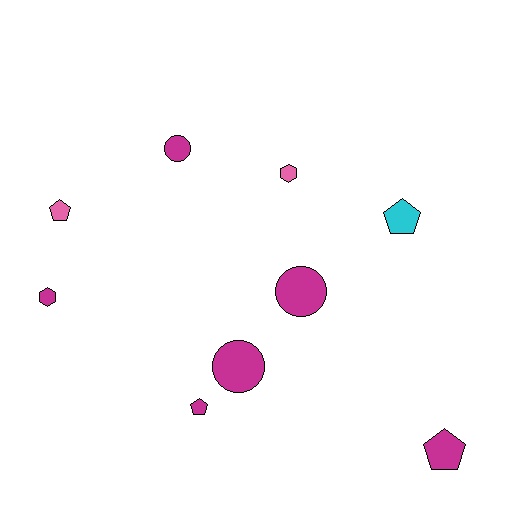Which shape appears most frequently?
Pentagon, with 4 objects.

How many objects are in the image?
There are 9 objects.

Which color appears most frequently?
Magenta, with 6 objects.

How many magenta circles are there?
There are 3 magenta circles.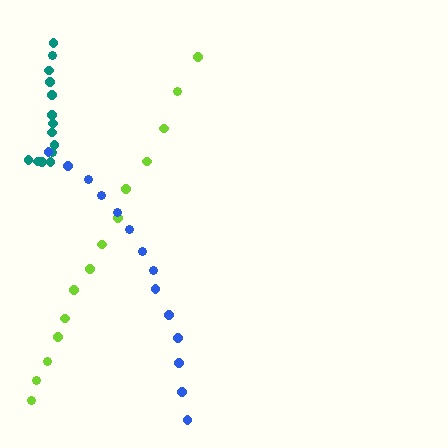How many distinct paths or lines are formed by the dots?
There are 3 distinct paths.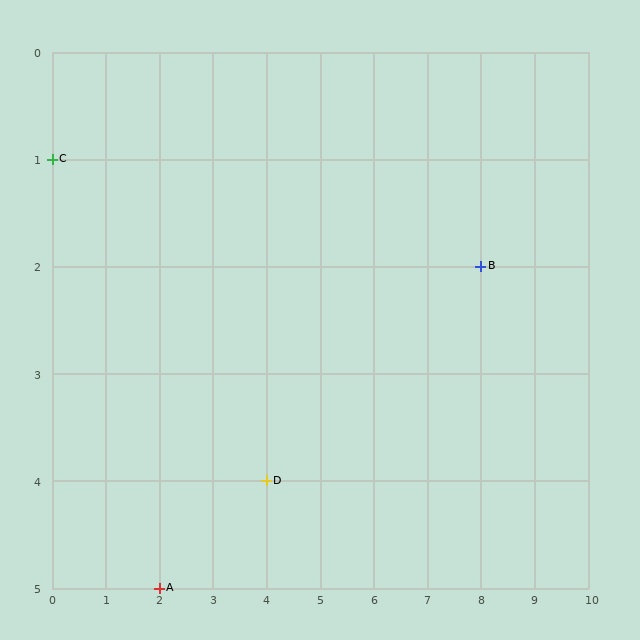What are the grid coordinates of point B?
Point B is at grid coordinates (8, 2).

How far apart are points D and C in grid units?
Points D and C are 4 columns and 3 rows apart (about 5.0 grid units diagonally).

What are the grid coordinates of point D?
Point D is at grid coordinates (4, 4).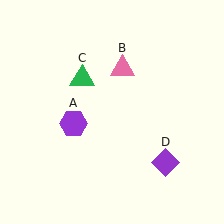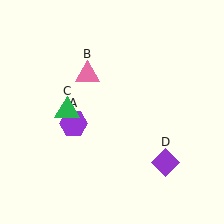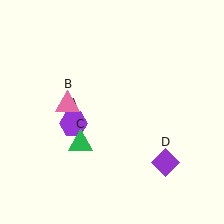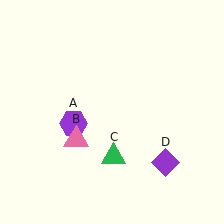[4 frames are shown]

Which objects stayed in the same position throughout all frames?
Purple hexagon (object A) and purple diamond (object D) remained stationary.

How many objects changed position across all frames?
2 objects changed position: pink triangle (object B), green triangle (object C).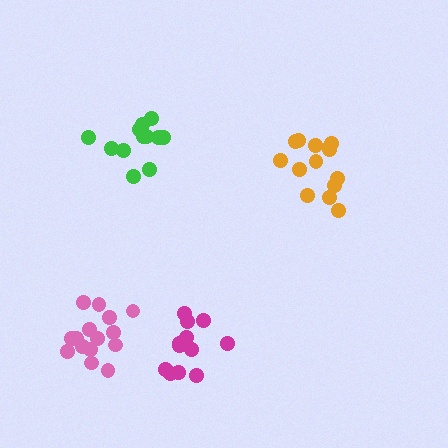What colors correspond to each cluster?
The clusters are colored: magenta, orange, green, pink.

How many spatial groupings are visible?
There are 4 spatial groupings.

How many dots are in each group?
Group 1: 12 dots, Group 2: 14 dots, Group 3: 12 dots, Group 4: 15 dots (53 total).